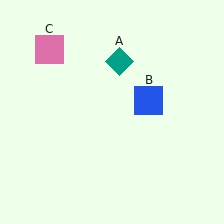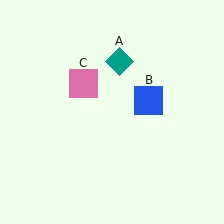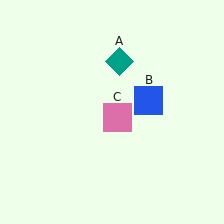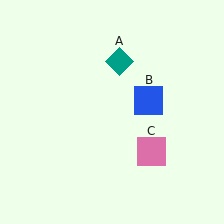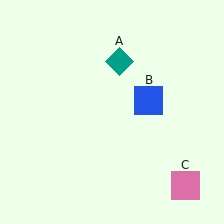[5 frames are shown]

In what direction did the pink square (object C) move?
The pink square (object C) moved down and to the right.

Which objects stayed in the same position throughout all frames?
Teal diamond (object A) and blue square (object B) remained stationary.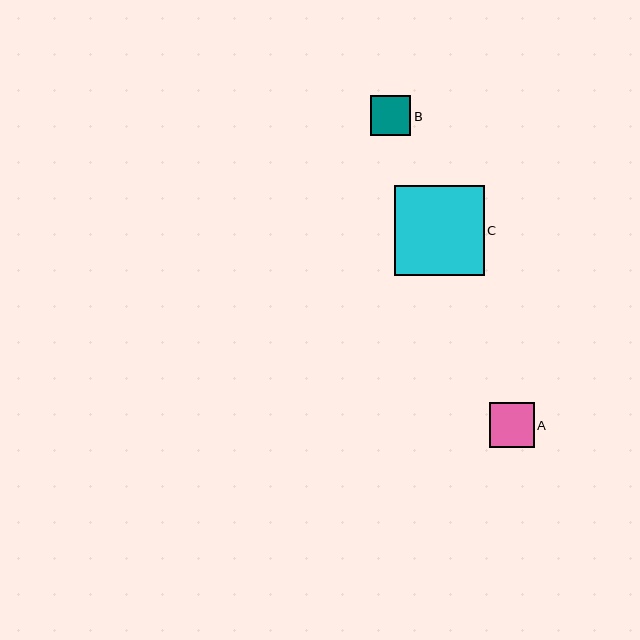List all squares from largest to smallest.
From largest to smallest: C, A, B.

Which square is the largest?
Square C is the largest with a size of approximately 90 pixels.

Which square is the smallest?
Square B is the smallest with a size of approximately 40 pixels.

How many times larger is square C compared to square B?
Square C is approximately 2.2 times the size of square B.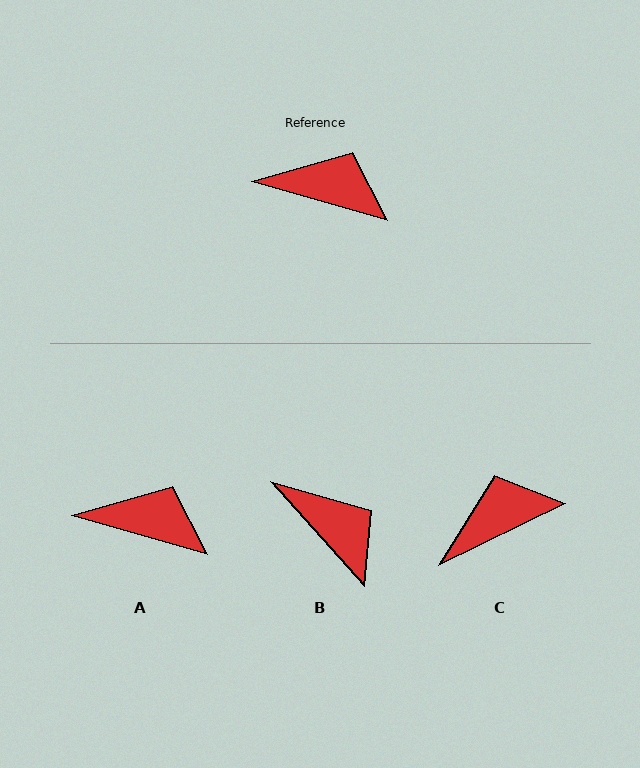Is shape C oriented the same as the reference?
No, it is off by about 42 degrees.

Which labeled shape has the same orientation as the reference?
A.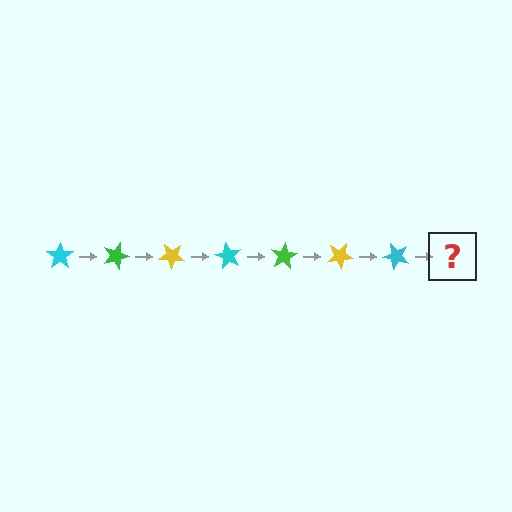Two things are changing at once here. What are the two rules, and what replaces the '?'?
The two rules are that it rotates 20 degrees each step and the color cycles through cyan, green, and yellow. The '?' should be a green star, rotated 140 degrees from the start.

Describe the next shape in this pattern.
It should be a green star, rotated 140 degrees from the start.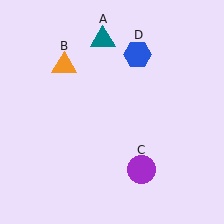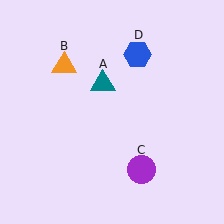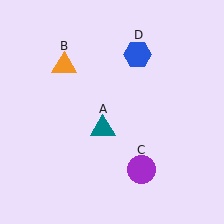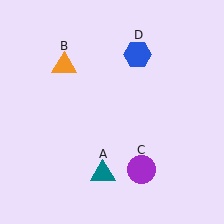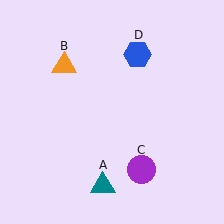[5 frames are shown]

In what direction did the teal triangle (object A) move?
The teal triangle (object A) moved down.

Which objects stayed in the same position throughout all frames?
Orange triangle (object B) and purple circle (object C) and blue hexagon (object D) remained stationary.